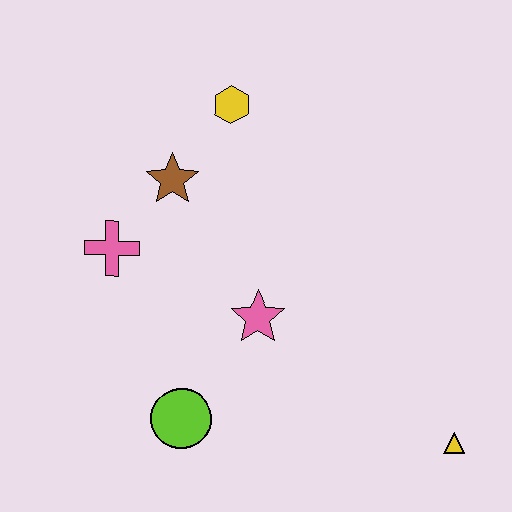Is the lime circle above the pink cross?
No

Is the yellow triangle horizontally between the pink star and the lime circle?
No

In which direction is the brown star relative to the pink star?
The brown star is above the pink star.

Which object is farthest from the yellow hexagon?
The yellow triangle is farthest from the yellow hexagon.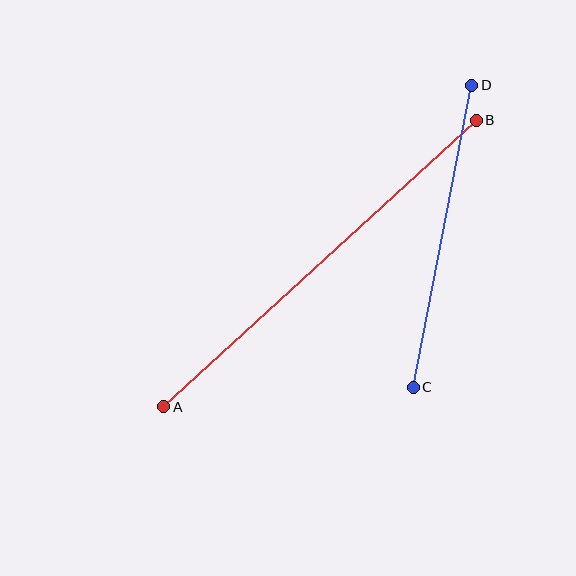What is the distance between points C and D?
The distance is approximately 308 pixels.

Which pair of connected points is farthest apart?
Points A and B are farthest apart.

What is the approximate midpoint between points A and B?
The midpoint is at approximately (320, 264) pixels.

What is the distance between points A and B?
The distance is approximately 424 pixels.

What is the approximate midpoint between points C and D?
The midpoint is at approximately (442, 236) pixels.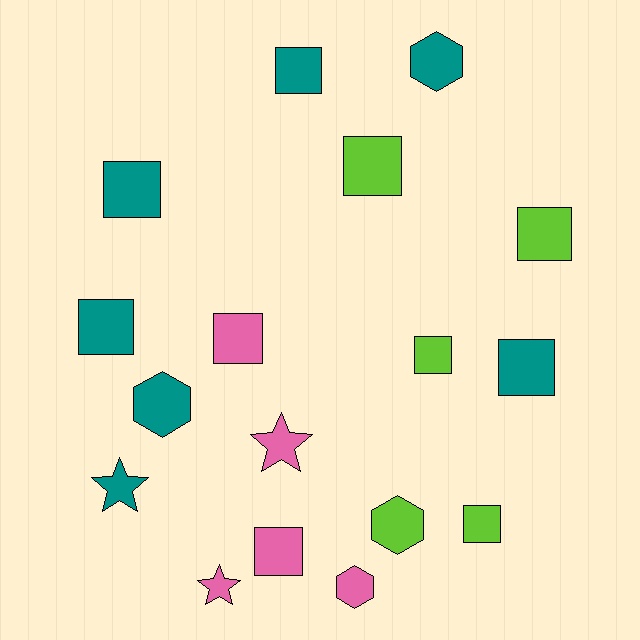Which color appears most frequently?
Teal, with 7 objects.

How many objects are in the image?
There are 17 objects.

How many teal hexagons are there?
There are 2 teal hexagons.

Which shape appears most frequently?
Square, with 10 objects.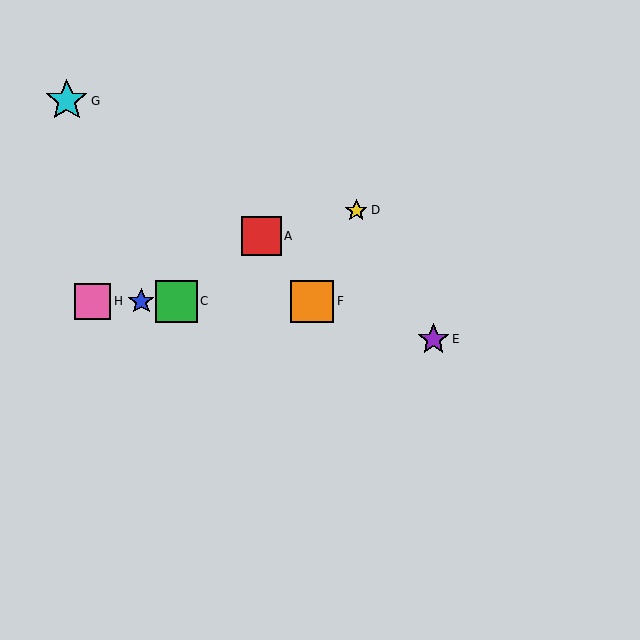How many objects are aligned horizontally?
4 objects (B, C, F, H) are aligned horizontally.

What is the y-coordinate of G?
Object G is at y≈101.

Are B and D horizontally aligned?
No, B is at y≈301 and D is at y≈211.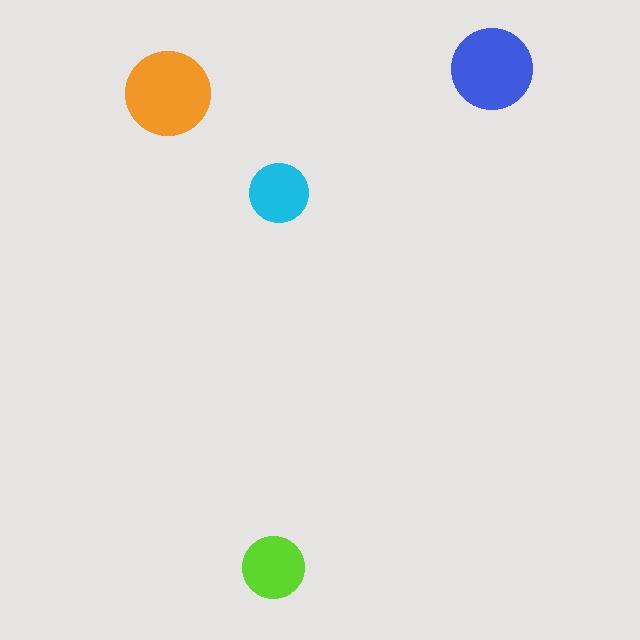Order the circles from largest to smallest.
the orange one, the blue one, the lime one, the cyan one.